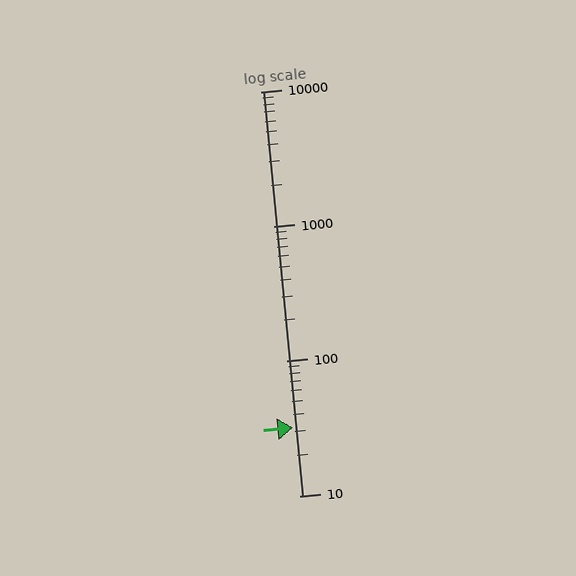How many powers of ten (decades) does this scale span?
The scale spans 3 decades, from 10 to 10000.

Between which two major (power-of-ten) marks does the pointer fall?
The pointer is between 10 and 100.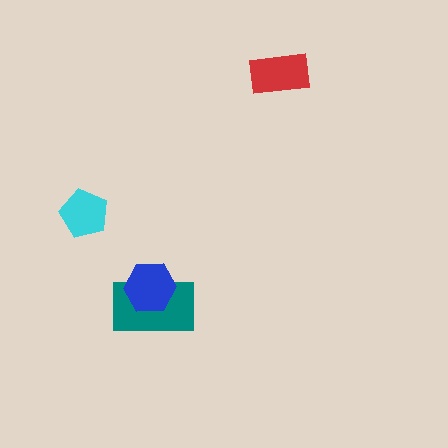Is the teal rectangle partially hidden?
Yes, it is partially covered by another shape.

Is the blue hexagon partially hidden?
No, no other shape covers it.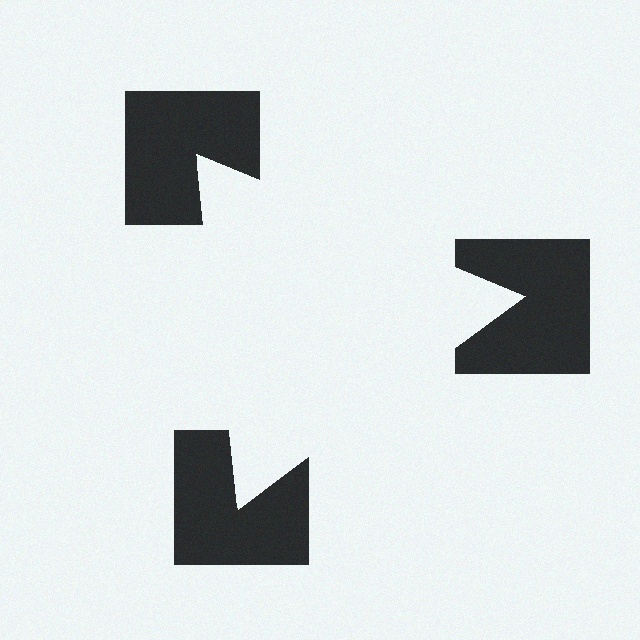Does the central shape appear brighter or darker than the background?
It typically appears slightly brighter than the background, even though no actual brightness change is drawn.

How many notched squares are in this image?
There are 3 — one at each vertex of the illusory triangle.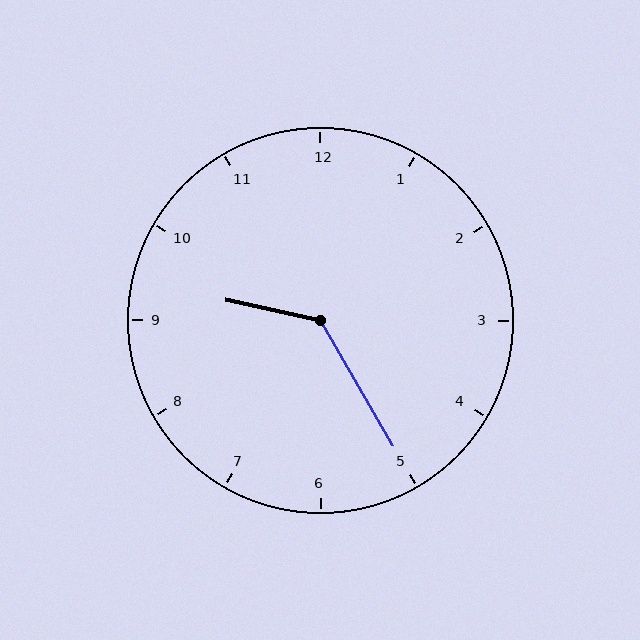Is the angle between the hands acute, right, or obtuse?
It is obtuse.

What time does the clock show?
9:25.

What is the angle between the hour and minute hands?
Approximately 132 degrees.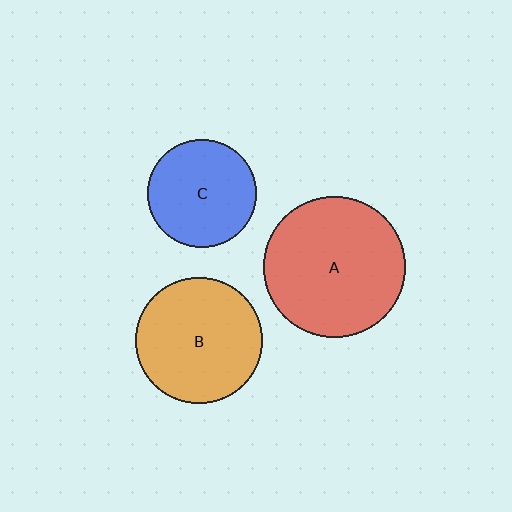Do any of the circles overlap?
No, none of the circles overlap.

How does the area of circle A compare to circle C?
Approximately 1.7 times.